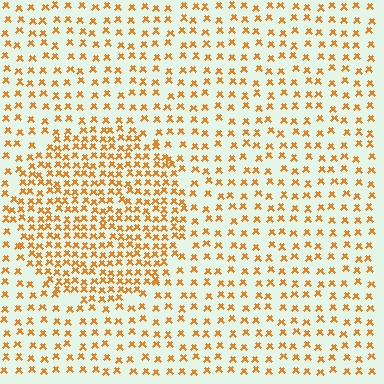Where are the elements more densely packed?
The elements are more densely packed inside the circle boundary.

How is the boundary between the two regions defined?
The boundary is defined by a change in element density (approximately 2.0x ratio). All elements are the same color, size, and shape.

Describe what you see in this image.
The image contains small orange elements arranged at two different densities. A circle-shaped region is visible where the elements are more densely packed than the surrounding area.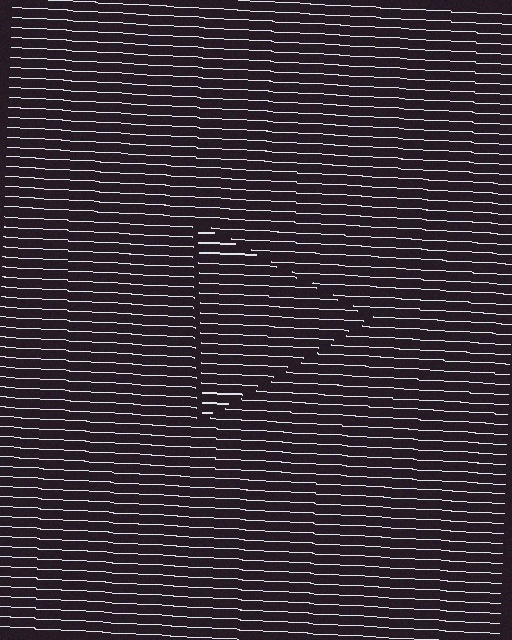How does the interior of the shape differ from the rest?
The interior of the shape contains the same grating, shifted by half a period — the contour is defined by the phase discontinuity where line-ends from the inner and outer gratings abut.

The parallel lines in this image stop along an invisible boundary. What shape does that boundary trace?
An illusory triangle. The interior of the shape contains the same grating, shifted by half a period — the contour is defined by the phase discontinuity where line-ends from the inner and outer gratings abut.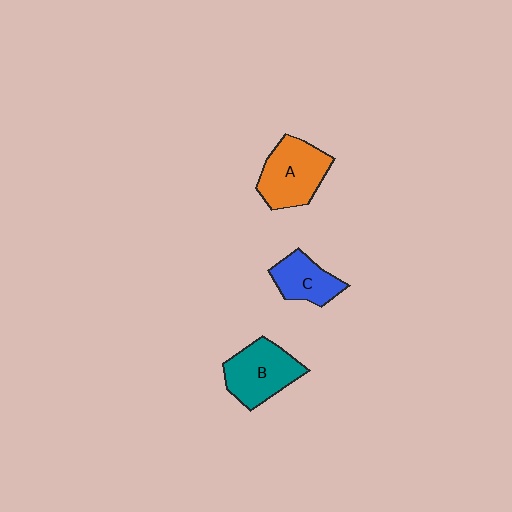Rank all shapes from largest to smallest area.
From largest to smallest: A (orange), B (teal), C (blue).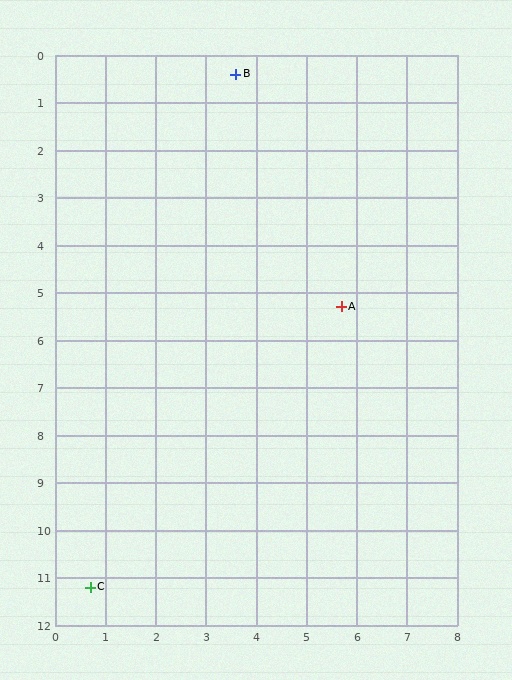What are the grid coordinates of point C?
Point C is at approximately (0.7, 11.2).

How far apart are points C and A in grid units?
Points C and A are about 7.7 grid units apart.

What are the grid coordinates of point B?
Point B is at approximately (3.6, 0.4).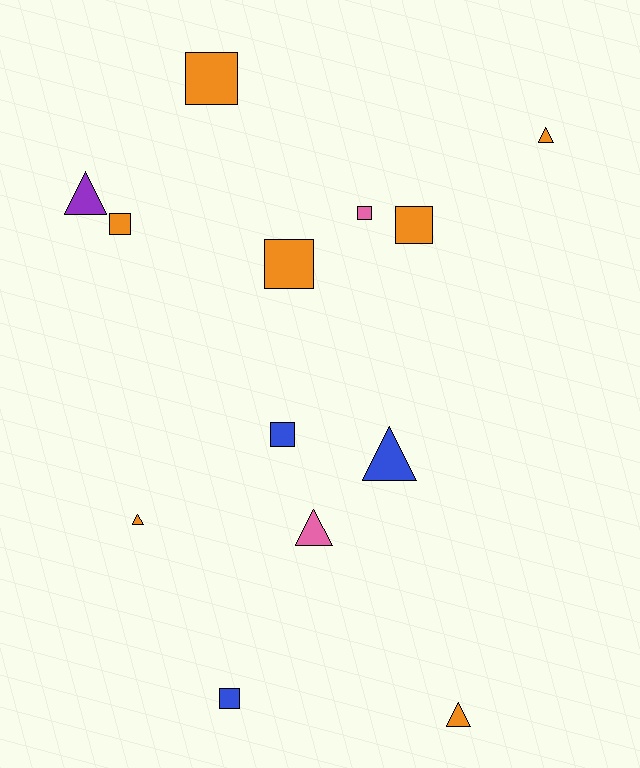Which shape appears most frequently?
Square, with 7 objects.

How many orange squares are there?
There are 4 orange squares.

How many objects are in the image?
There are 13 objects.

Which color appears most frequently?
Orange, with 7 objects.